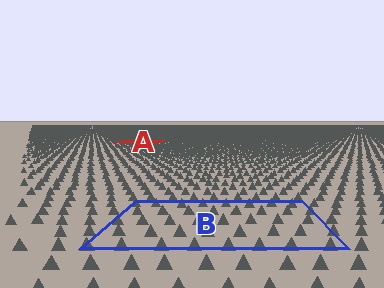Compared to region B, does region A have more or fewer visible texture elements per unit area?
Region A has more texture elements per unit area — they are packed more densely because it is farther away.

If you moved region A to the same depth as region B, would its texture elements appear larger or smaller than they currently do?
They would appear larger. At a closer depth, the same texture elements are projected at a bigger on-screen size.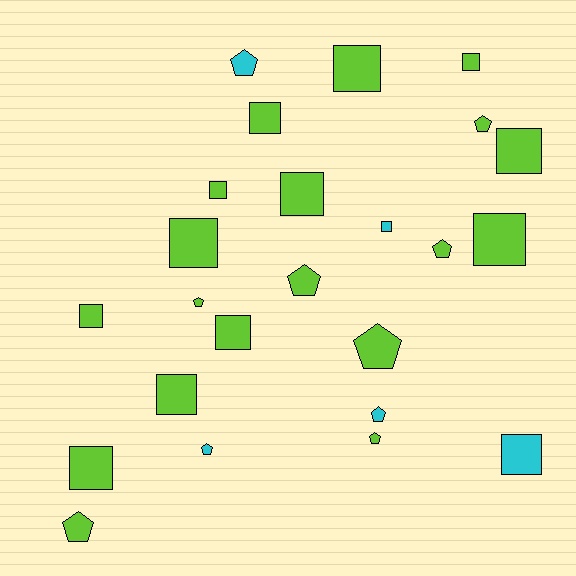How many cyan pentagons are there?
There are 3 cyan pentagons.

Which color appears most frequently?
Lime, with 19 objects.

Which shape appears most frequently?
Square, with 14 objects.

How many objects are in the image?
There are 24 objects.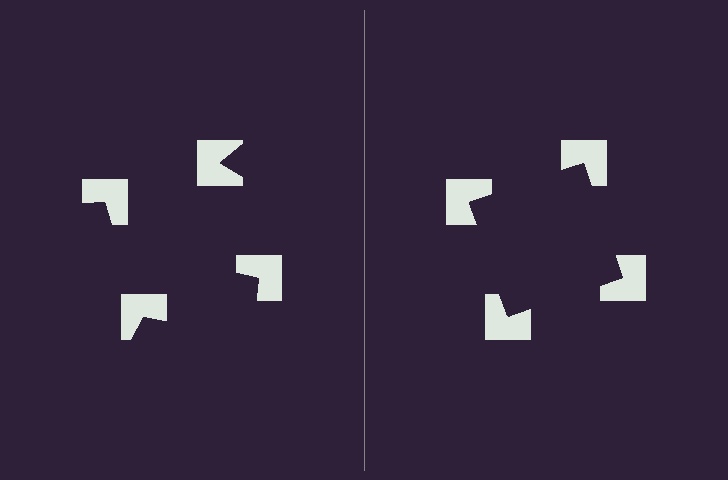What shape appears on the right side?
An illusory square.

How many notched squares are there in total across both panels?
8 — 4 on each side.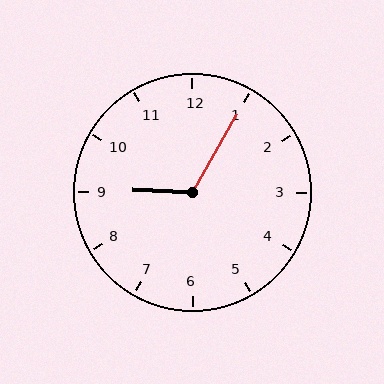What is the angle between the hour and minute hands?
Approximately 118 degrees.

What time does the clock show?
9:05.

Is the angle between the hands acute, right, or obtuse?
It is obtuse.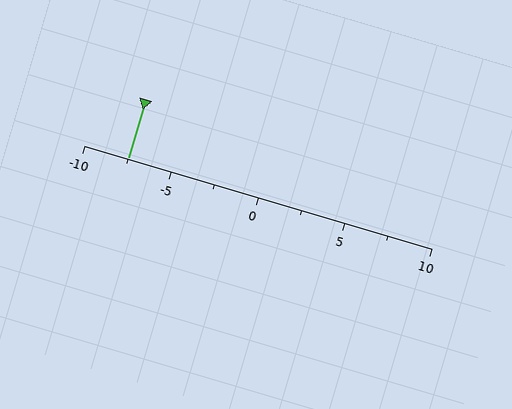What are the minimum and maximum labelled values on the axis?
The axis runs from -10 to 10.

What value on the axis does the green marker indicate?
The marker indicates approximately -7.5.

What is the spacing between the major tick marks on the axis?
The major ticks are spaced 5 apart.